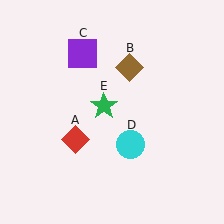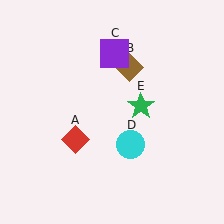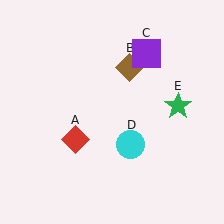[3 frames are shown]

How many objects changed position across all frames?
2 objects changed position: purple square (object C), green star (object E).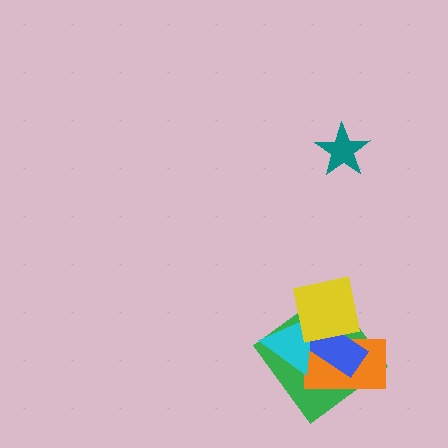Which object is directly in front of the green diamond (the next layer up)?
The orange rectangle is directly in front of the green diamond.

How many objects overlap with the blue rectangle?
4 objects overlap with the blue rectangle.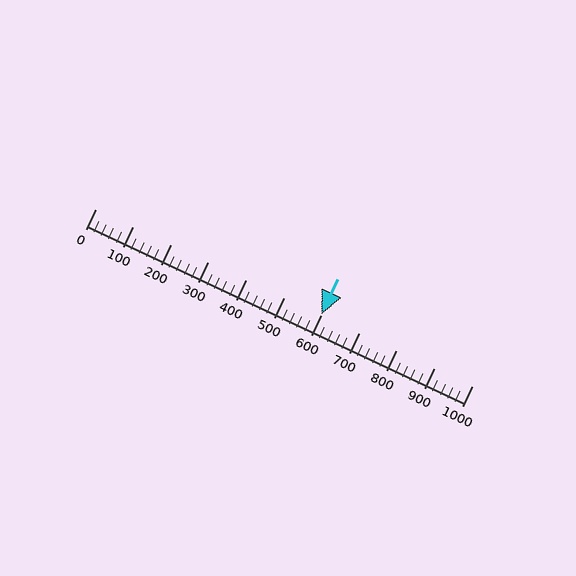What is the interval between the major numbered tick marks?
The major tick marks are spaced 100 units apart.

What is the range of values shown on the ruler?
The ruler shows values from 0 to 1000.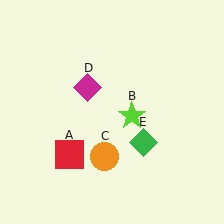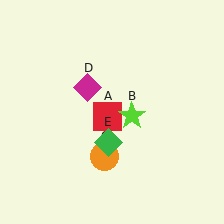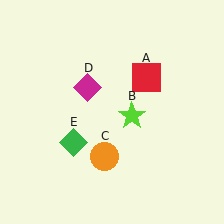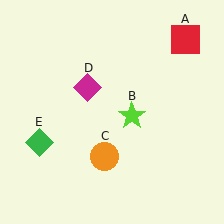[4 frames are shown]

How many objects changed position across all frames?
2 objects changed position: red square (object A), green diamond (object E).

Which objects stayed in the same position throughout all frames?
Lime star (object B) and orange circle (object C) and magenta diamond (object D) remained stationary.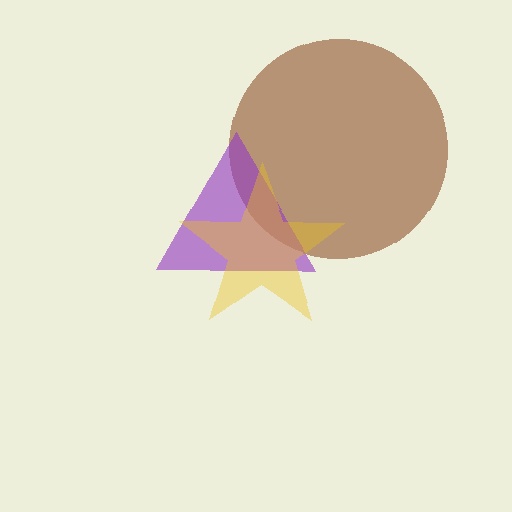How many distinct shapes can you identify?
There are 3 distinct shapes: a brown circle, a purple triangle, a yellow star.